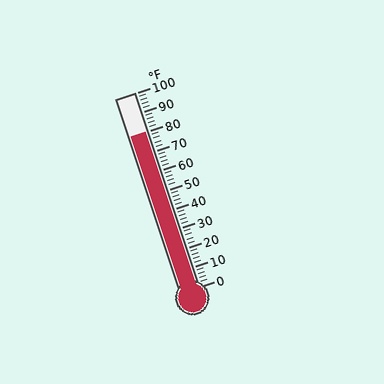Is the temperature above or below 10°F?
The temperature is above 10°F.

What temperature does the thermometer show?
The thermometer shows approximately 80°F.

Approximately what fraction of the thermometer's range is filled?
The thermometer is filled to approximately 80% of its range.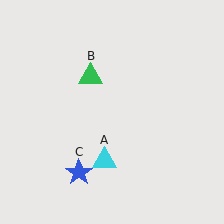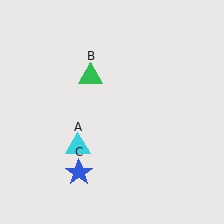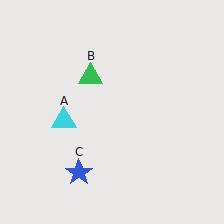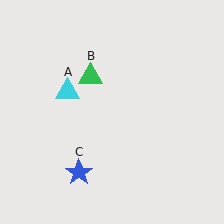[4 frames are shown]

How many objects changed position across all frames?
1 object changed position: cyan triangle (object A).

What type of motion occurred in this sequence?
The cyan triangle (object A) rotated clockwise around the center of the scene.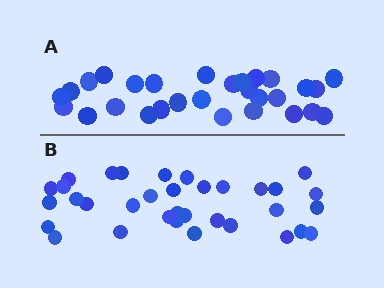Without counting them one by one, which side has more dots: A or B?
Region B (the bottom region) has more dots.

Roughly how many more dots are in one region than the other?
Region B has about 5 more dots than region A.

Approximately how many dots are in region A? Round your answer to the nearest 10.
About 30 dots. (The exact count is 29, which rounds to 30.)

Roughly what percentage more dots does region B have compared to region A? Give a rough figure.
About 15% more.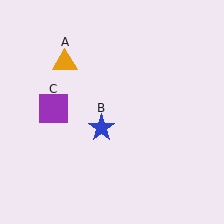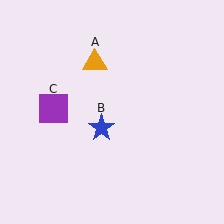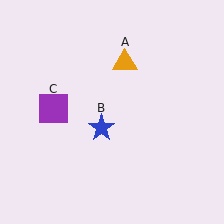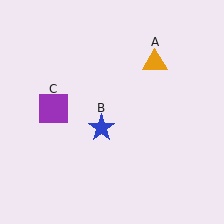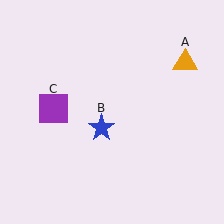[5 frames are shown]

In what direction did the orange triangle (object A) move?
The orange triangle (object A) moved right.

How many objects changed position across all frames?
1 object changed position: orange triangle (object A).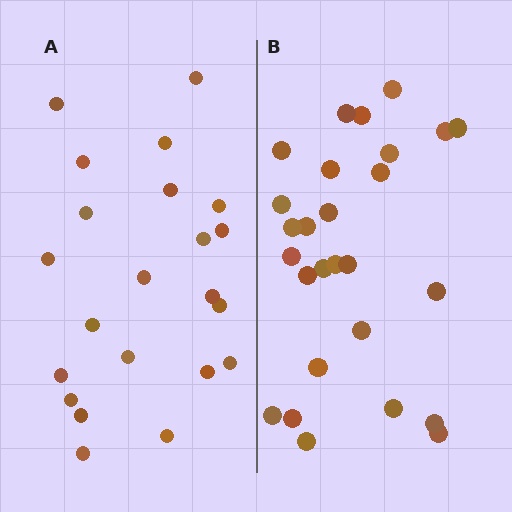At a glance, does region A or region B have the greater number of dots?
Region B (the right region) has more dots.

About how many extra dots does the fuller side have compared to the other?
Region B has about 5 more dots than region A.